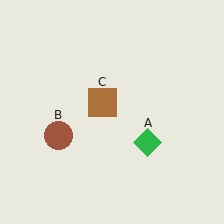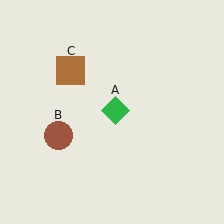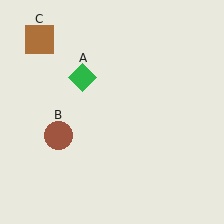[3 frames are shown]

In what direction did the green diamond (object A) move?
The green diamond (object A) moved up and to the left.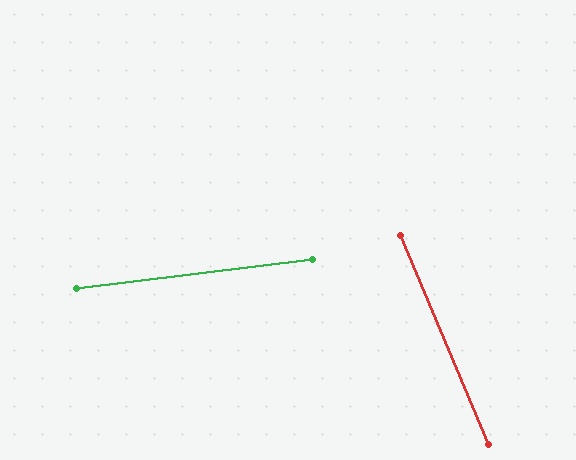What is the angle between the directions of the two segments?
Approximately 74 degrees.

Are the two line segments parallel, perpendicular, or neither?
Neither parallel nor perpendicular — they differ by about 74°.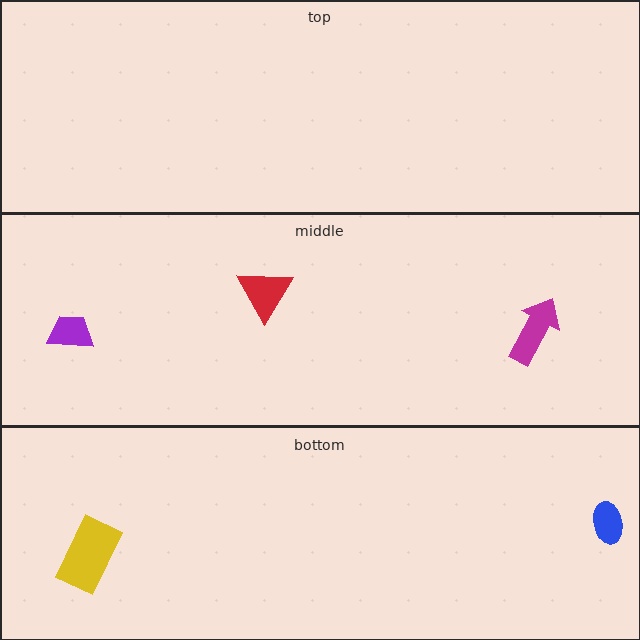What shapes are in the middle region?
The purple trapezoid, the red triangle, the magenta arrow.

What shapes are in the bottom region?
The yellow rectangle, the blue ellipse.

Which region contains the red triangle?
The middle region.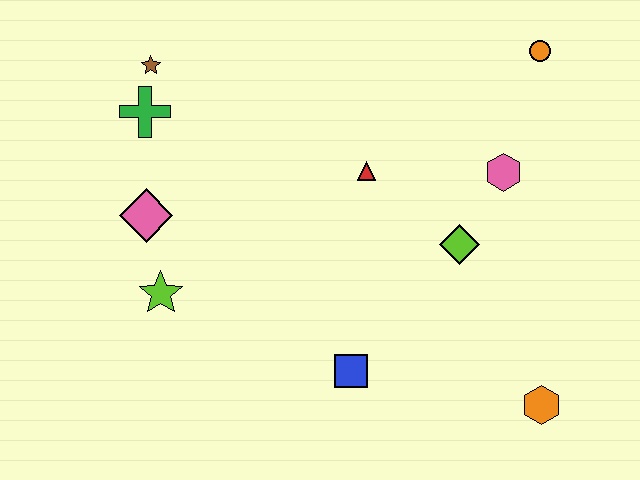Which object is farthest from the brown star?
The orange hexagon is farthest from the brown star.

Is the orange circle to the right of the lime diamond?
Yes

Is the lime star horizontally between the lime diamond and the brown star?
Yes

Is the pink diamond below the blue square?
No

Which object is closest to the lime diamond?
The pink hexagon is closest to the lime diamond.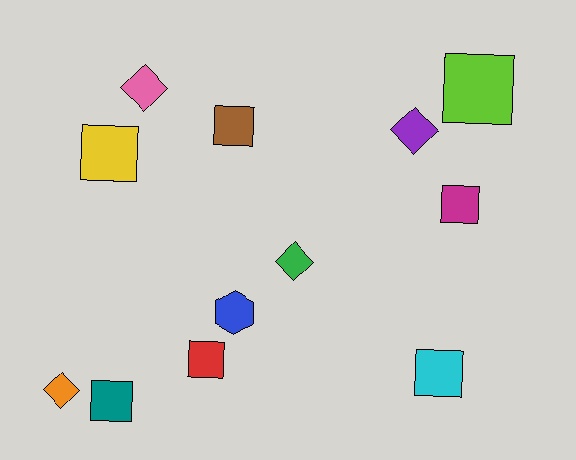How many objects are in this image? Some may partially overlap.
There are 12 objects.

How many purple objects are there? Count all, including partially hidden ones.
There is 1 purple object.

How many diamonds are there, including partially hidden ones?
There are 4 diamonds.